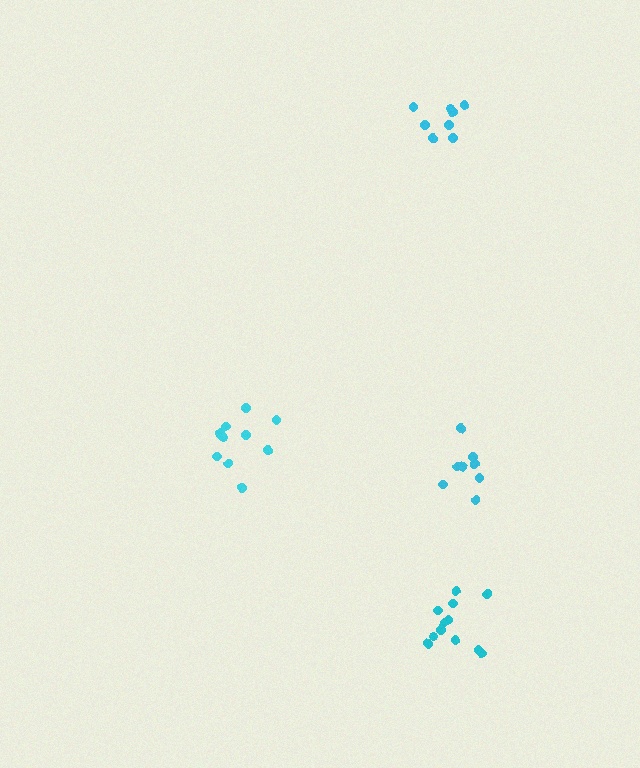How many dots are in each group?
Group 1: 11 dots, Group 2: 8 dots, Group 3: 8 dots, Group 4: 12 dots (39 total).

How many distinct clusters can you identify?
There are 4 distinct clusters.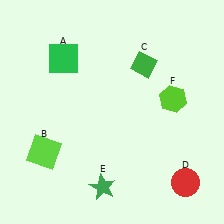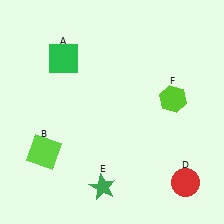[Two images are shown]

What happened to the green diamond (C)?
The green diamond (C) was removed in Image 2. It was in the top-right area of Image 1.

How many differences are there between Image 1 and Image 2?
There is 1 difference between the two images.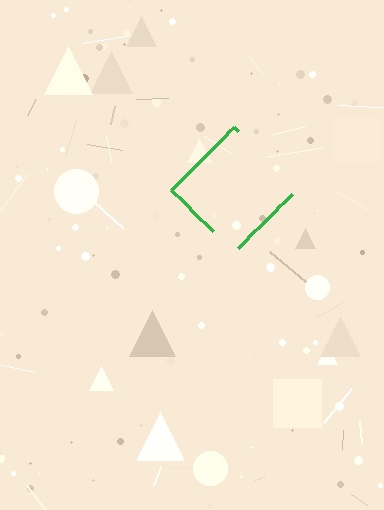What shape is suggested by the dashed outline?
The dashed outline suggests a diamond.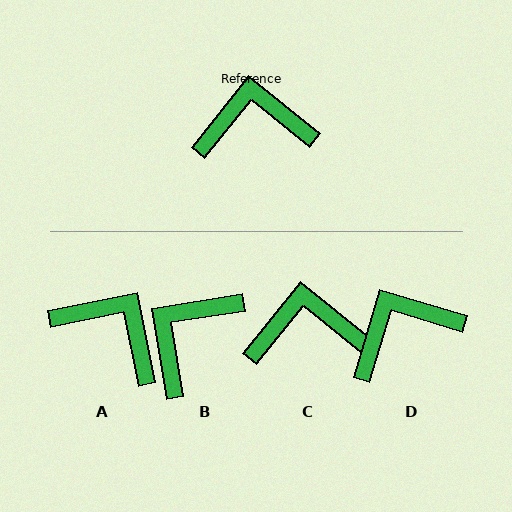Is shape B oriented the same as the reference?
No, it is off by about 48 degrees.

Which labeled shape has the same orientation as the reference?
C.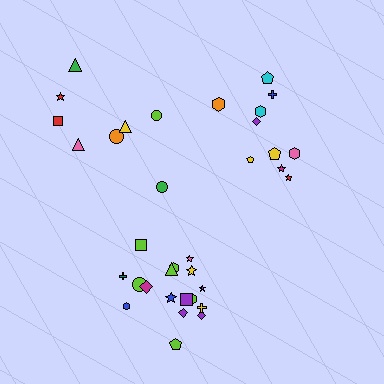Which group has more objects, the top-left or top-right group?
The top-right group.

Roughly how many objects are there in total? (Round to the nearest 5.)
Roughly 35 objects in total.